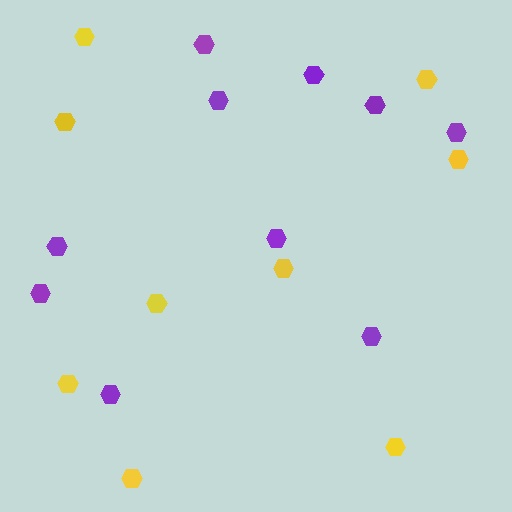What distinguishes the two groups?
There are 2 groups: one group of purple hexagons (10) and one group of yellow hexagons (9).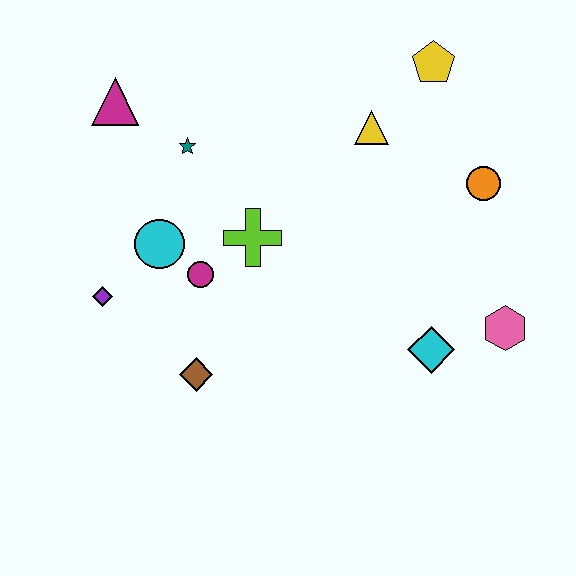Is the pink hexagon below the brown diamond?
No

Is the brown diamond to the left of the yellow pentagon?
Yes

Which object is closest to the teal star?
The magenta triangle is closest to the teal star.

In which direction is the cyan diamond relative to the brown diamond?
The cyan diamond is to the right of the brown diamond.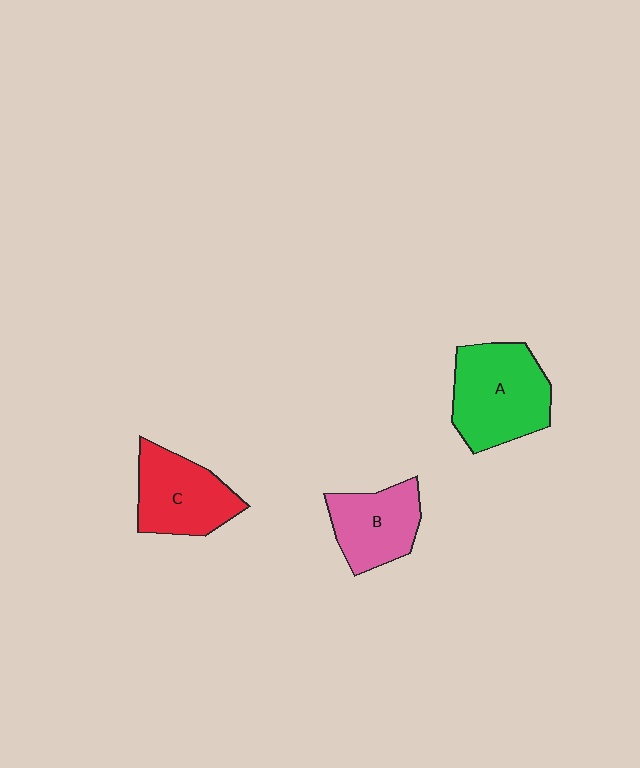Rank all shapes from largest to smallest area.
From largest to smallest: A (green), C (red), B (pink).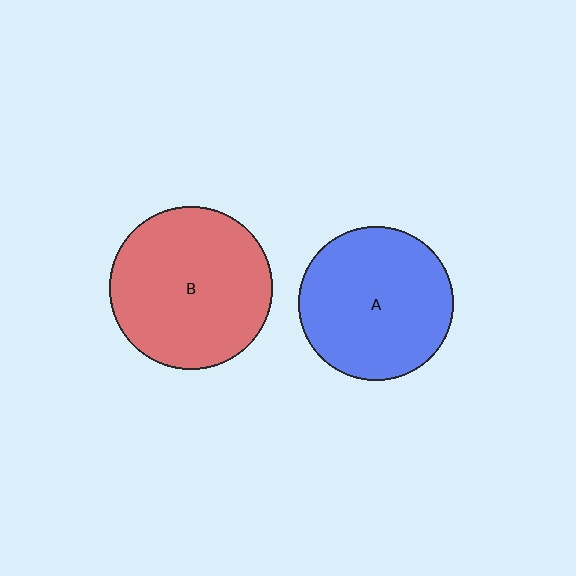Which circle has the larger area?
Circle B (red).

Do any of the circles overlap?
No, none of the circles overlap.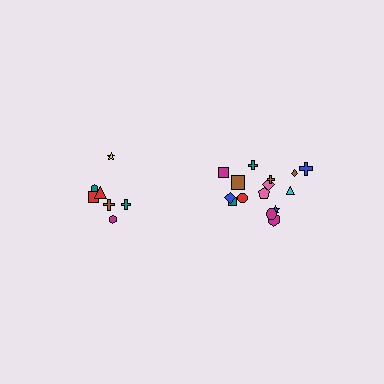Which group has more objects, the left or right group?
The right group.